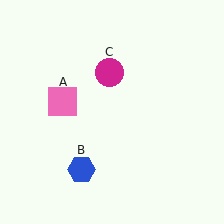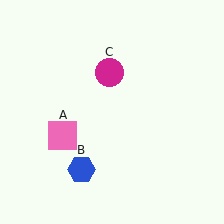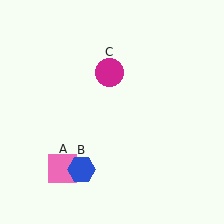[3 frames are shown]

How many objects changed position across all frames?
1 object changed position: pink square (object A).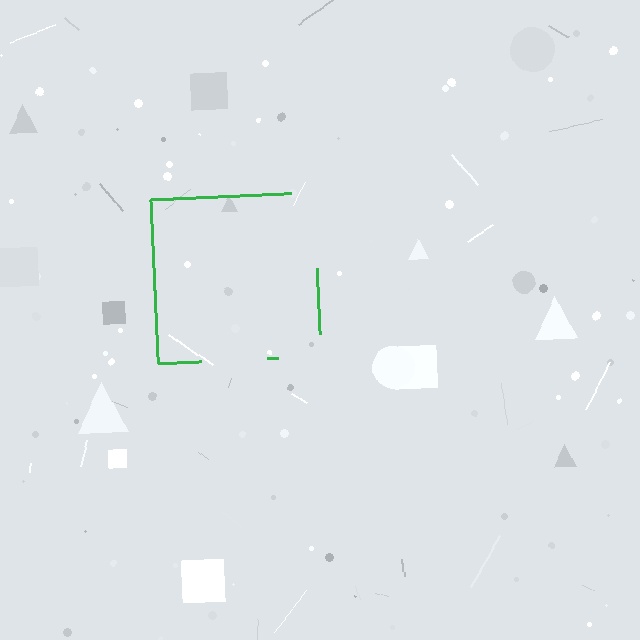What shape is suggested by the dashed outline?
The dashed outline suggests a square.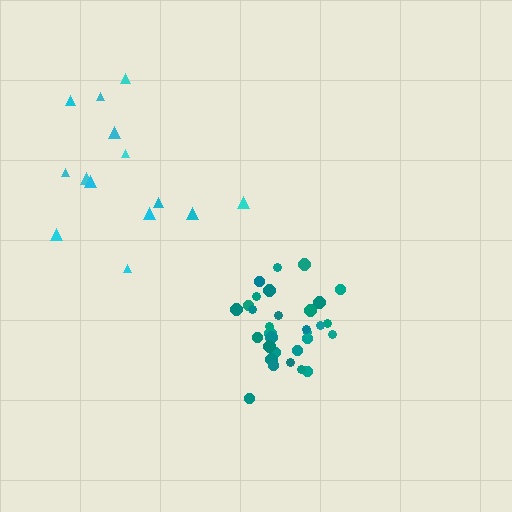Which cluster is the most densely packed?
Teal.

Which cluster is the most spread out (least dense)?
Cyan.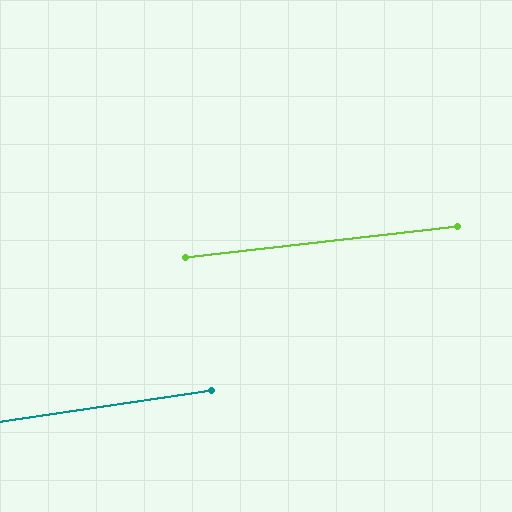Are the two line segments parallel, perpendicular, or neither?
Parallel — their directions differ by only 1.9°.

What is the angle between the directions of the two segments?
Approximately 2 degrees.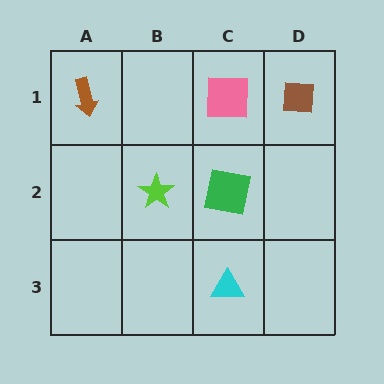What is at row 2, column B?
A lime star.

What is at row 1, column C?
A pink square.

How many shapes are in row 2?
2 shapes.